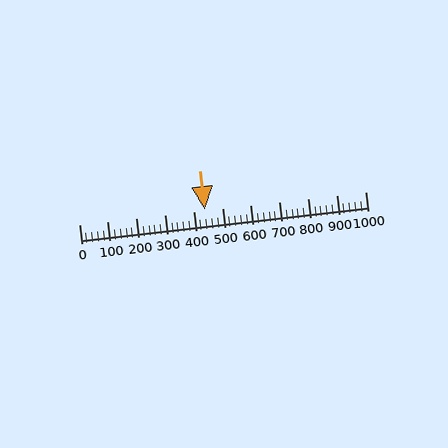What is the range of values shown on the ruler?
The ruler shows values from 0 to 1000.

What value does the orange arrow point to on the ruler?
The orange arrow points to approximately 440.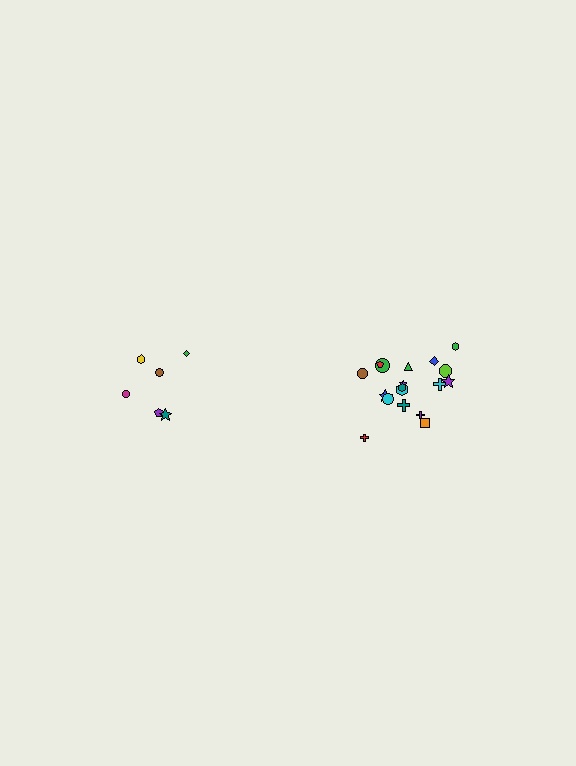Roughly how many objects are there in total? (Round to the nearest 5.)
Roughly 25 objects in total.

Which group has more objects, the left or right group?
The right group.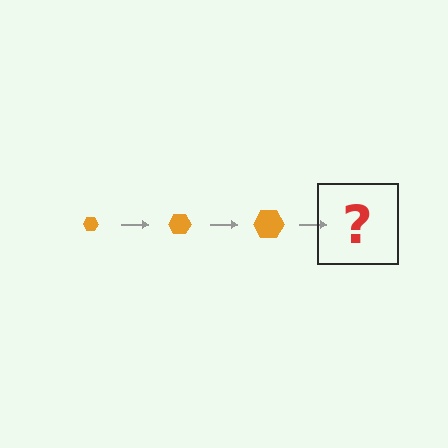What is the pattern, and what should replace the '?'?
The pattern is that the hexagon gets progressively larger each step. The '?' should be an orange hexagon, larger than the previous one.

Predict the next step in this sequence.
The next step is an orange hexagon, larger than the previous one.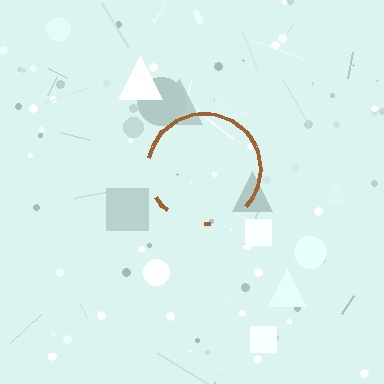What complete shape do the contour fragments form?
The contour fragments form a circle.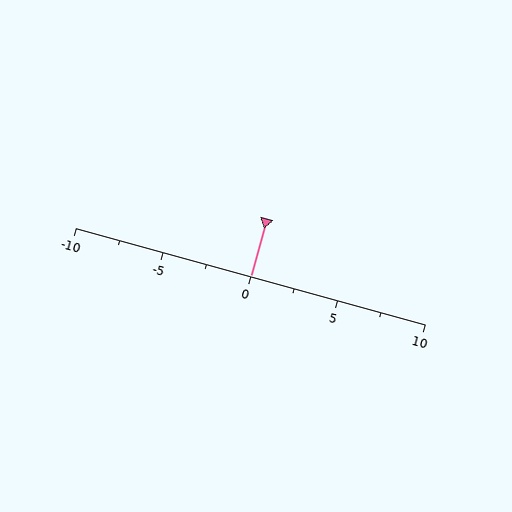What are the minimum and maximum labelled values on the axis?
The axis runs from -10 to 10.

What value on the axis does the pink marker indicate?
The marker indicates approximately 0.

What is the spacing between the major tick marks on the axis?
The major ticks are spaced 5 apart.